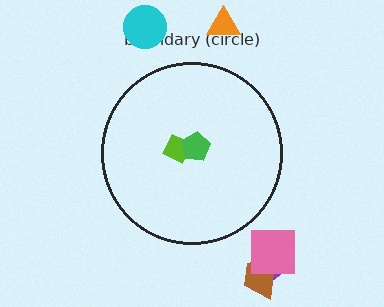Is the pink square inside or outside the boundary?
Outside.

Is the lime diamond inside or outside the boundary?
Inside.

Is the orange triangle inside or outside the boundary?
Outside.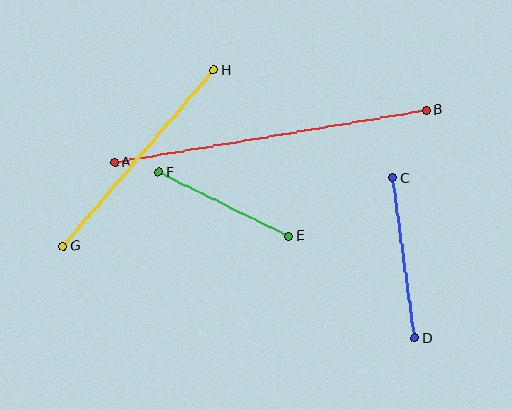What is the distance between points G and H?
The distance is approximately 232 pixels.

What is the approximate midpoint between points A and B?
The midpoint is at approximately (270, 136) pixels.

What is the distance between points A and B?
The distance is approximately 316 pixels.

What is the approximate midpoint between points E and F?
The midpoint is at approximately (224, 204) pixels.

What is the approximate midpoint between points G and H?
The midpoint is at approximately (139, 158) pixels.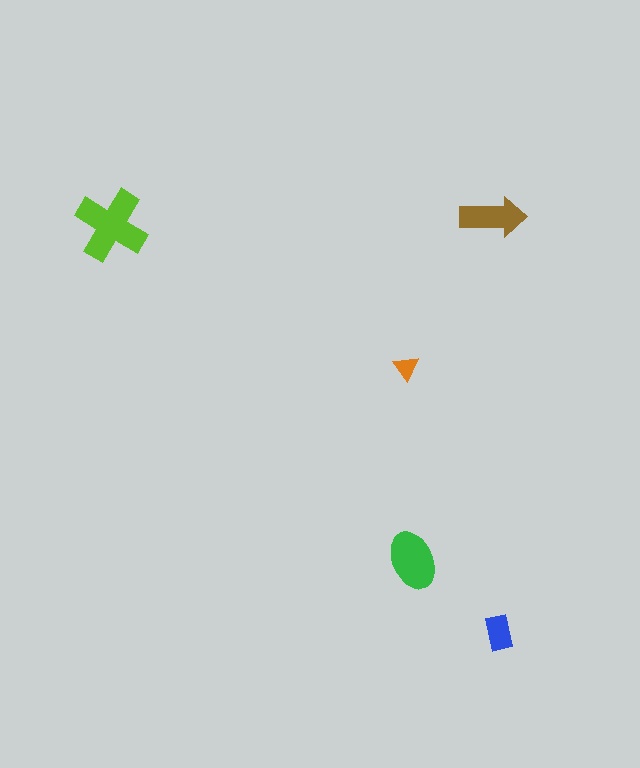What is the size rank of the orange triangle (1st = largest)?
5th.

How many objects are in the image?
There are 5 objects in the image.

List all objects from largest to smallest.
The lime cross, the green ellipse, the brown arrow, the blue rectangle, the orange triangle.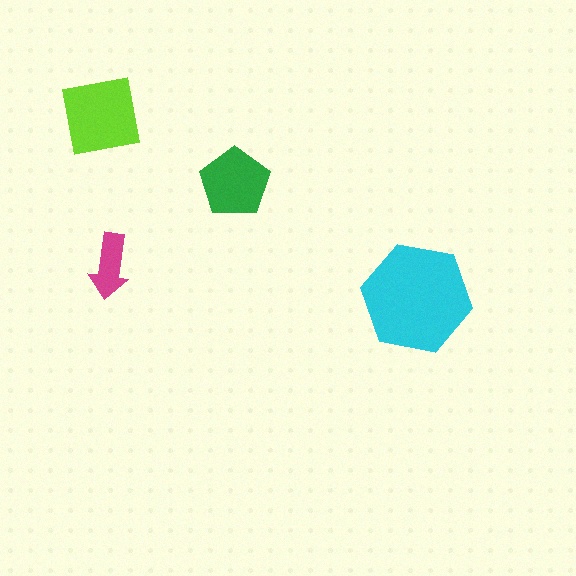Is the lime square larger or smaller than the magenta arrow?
Larger.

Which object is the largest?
The cyan hexagon.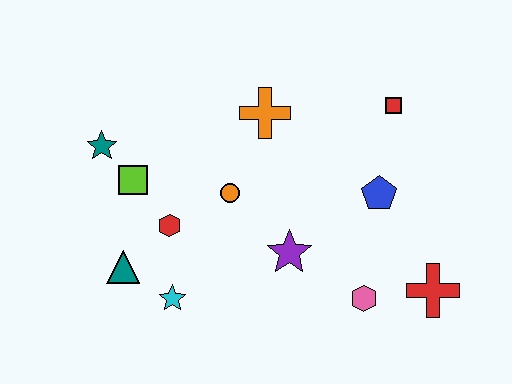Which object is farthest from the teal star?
The red cross is farthest from the teal star.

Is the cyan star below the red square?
Yes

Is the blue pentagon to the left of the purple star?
No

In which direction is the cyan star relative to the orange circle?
The cyan star is below the orange circle.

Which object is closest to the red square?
The blue pentagon is closest to the red square.